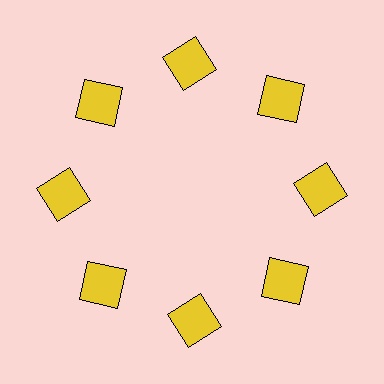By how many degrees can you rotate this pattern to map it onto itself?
The pattern maps onto itself every 45 degrees of rotation.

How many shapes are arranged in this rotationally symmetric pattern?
There are 8 shapes, arranged in 8 groups of 1.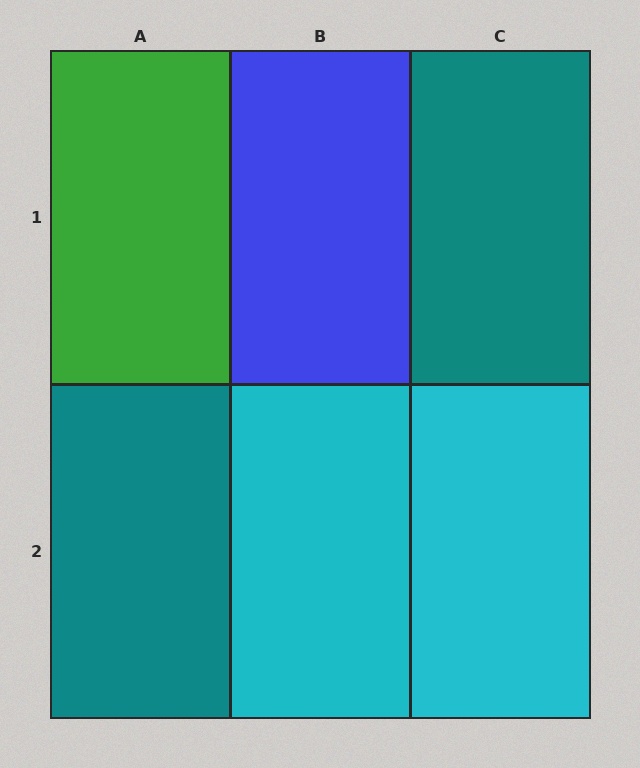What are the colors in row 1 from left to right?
Green, blue, teal.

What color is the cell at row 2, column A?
Teal.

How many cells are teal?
2 cells are teal.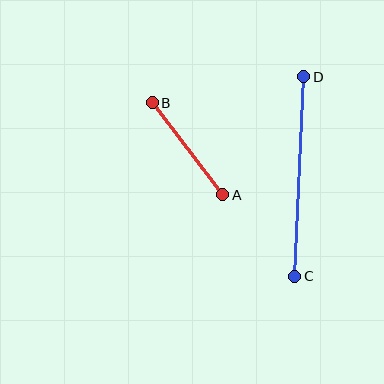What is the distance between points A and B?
The distance is approximately 116 pixels.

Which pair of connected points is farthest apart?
Points C and D are farthest apart.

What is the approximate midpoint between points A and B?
The midpoint is at approximately (188, 149) pixels.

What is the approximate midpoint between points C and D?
The midpoint is at approximately (299, 176) pixels.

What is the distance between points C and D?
The distance is approximately 200 pixels.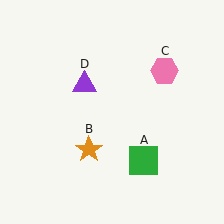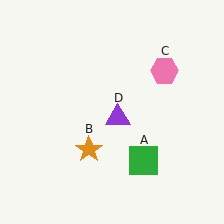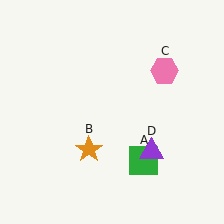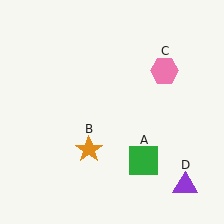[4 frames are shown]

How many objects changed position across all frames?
1 object changed position: purple triangle (object D).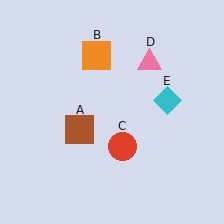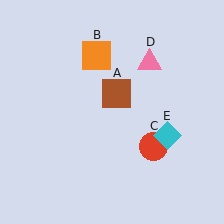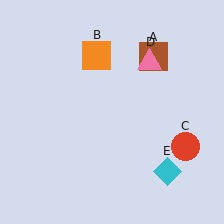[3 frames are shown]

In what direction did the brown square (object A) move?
The brown square (object A) moved up and to the right.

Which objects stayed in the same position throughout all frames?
Orange square (object B) and pink triangle (object D) remained stationary.